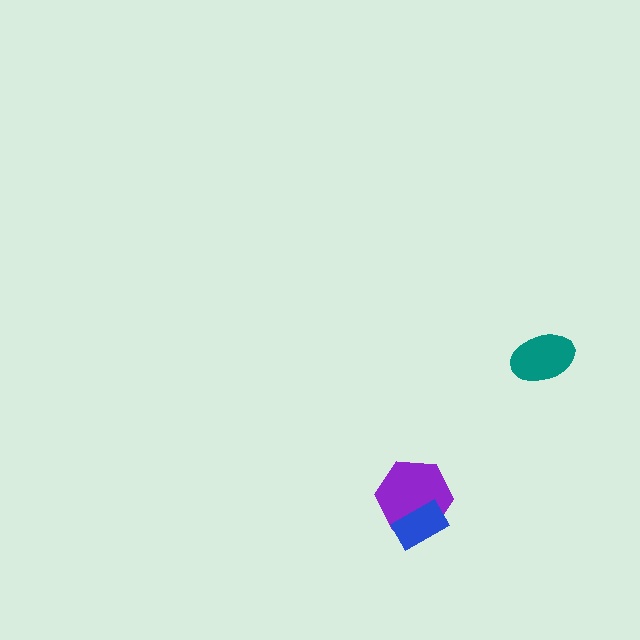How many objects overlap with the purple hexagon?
1 object overlaps with the purple hexagon.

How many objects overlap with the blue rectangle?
1 object overlaps with the blue rectangle.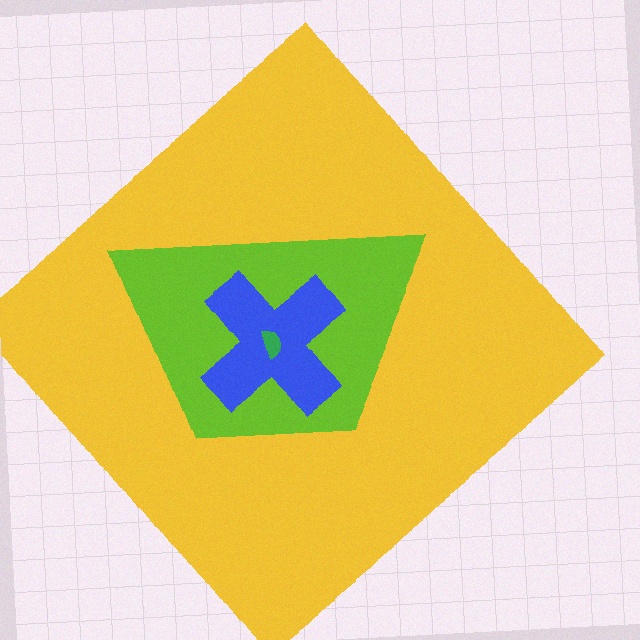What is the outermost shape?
The yellow diamond.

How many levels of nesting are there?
4.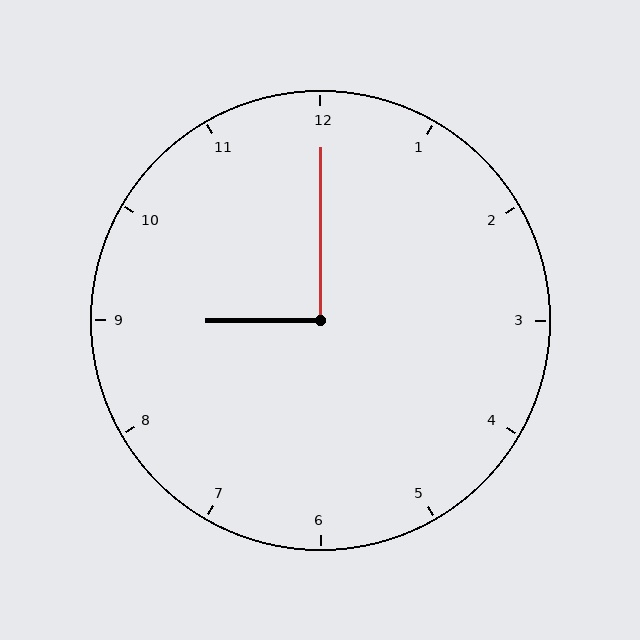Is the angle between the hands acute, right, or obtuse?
It is right.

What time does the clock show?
9:00.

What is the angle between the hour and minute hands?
Approximately 90 degrees.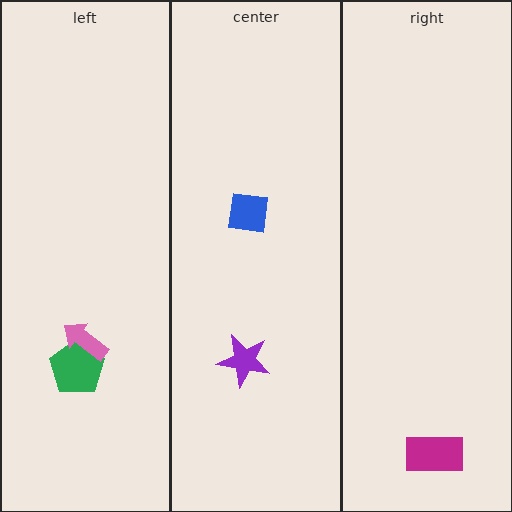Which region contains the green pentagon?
The left region.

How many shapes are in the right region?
1.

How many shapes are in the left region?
2.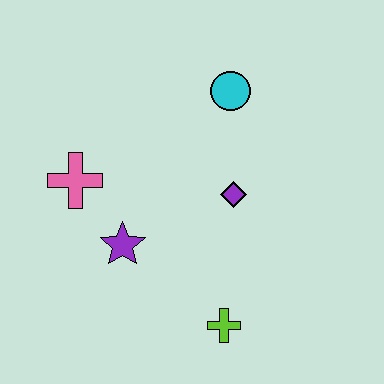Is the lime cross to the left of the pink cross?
No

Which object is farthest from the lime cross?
The cyan circle is farthest from the lime cross.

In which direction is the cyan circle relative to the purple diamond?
The cyan circle is above the purple diamond.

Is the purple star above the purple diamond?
No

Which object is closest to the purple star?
The pink cross is closest to the purple star.